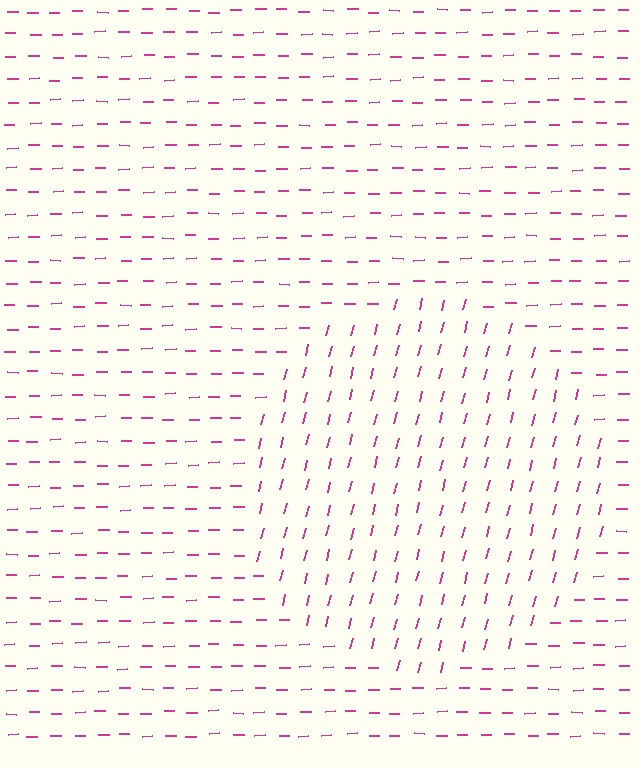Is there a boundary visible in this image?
Yes, there is a texture boundary formed by a change in line orientation.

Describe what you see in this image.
The image is filled with small magenta line segments. A circle region in the image has lines oriented differently from the surrounding lines, creating a visible texture boundary.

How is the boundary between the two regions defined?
The boundary is defined purely by a change in line orientation (approximately 74 degrees difference). All lines are the same color and thickness.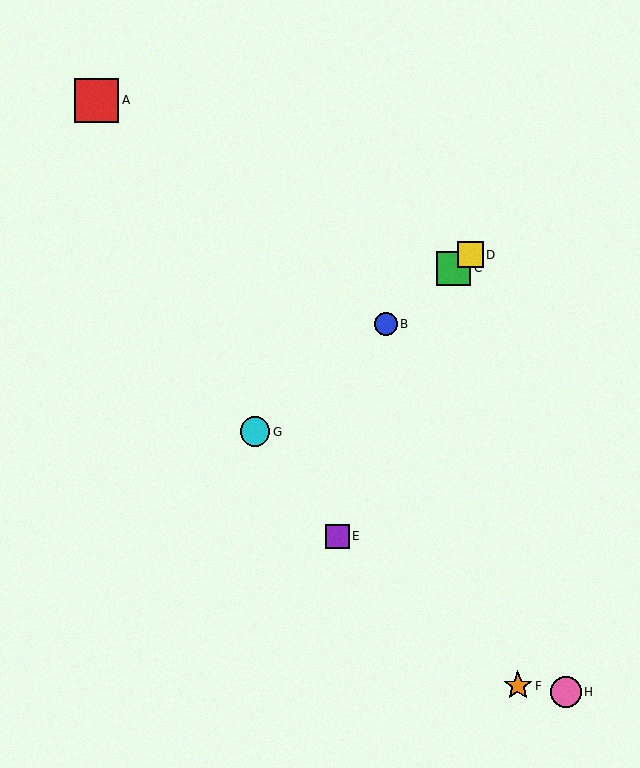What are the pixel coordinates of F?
Object F is at (518, 686).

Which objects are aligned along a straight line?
Objects B, C, D, G are aligned along a straight line.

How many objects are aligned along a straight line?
4 objects (B, C, D, G) are aligned along a straight line.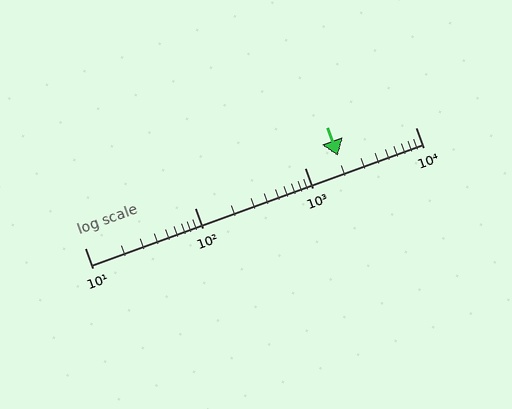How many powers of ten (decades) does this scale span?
The scale spans 3 decades, from 10 to 10000.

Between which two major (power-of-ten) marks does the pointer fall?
The pointer is between 1000 and 10000.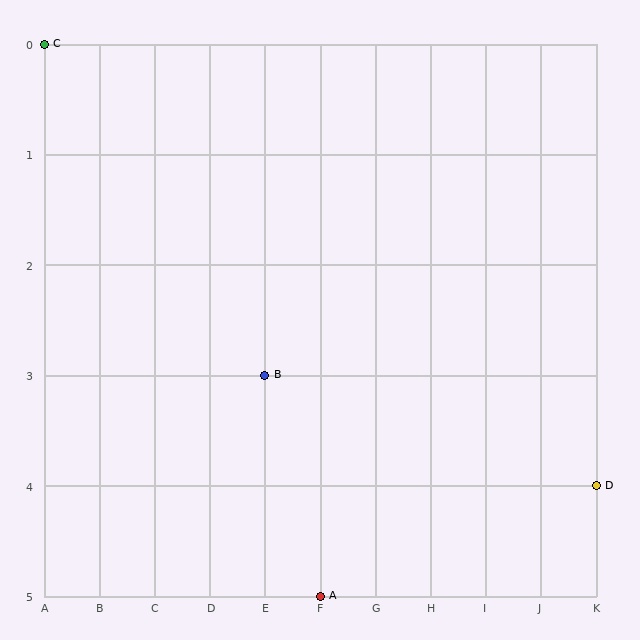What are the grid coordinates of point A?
Point A is at grid coordinates (F, 5).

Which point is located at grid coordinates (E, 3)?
Point B is at (E, 3).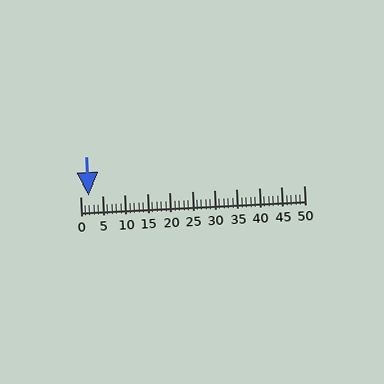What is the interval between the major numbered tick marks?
The major tick marks are spaced 5 units apart.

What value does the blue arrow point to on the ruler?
The blue arrow points to approximately 2.